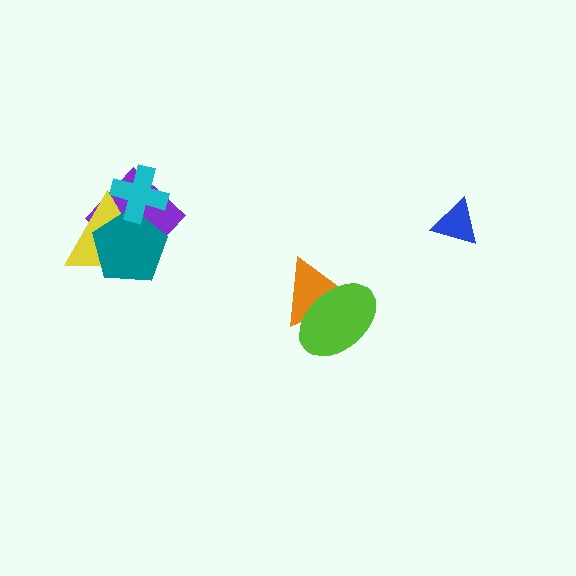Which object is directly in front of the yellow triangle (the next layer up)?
The teal pentagon is directly in front of the yellow triangle.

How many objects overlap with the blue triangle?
0 objects overlap with the blue triangle.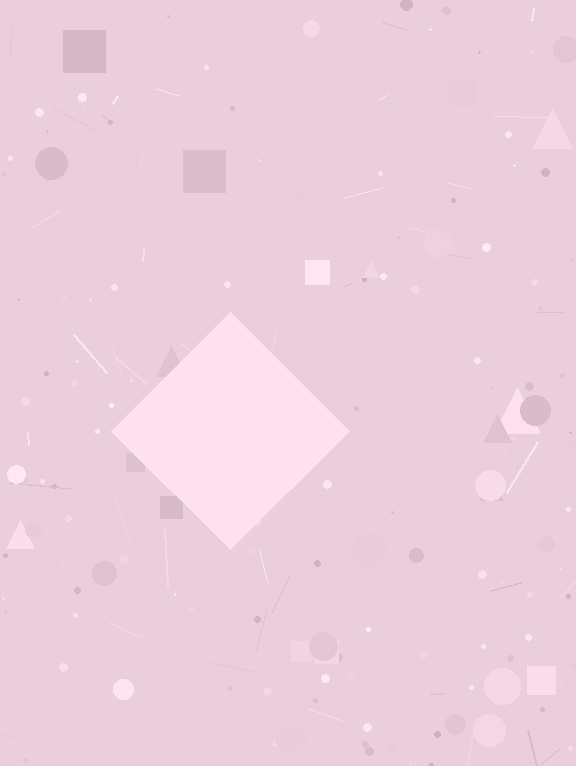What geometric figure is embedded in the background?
A diamond is embedded in the background.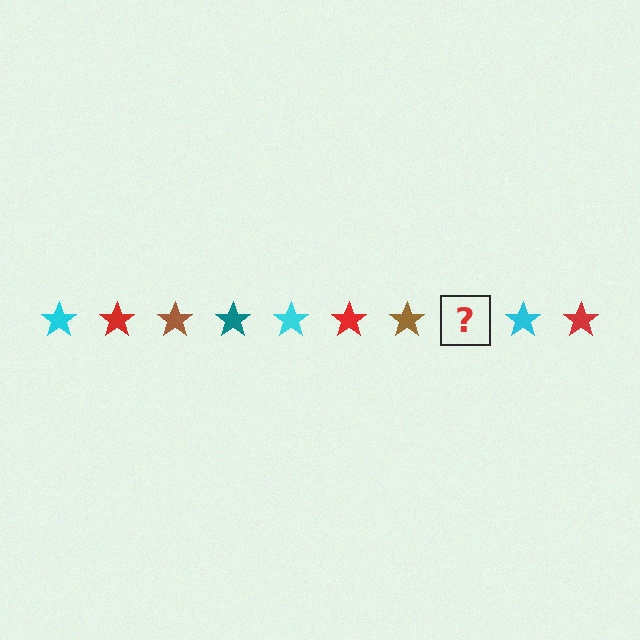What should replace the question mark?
The question mark should be replaced with a teal star.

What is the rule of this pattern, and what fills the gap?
The rule is that the pattern cycles through cyan, red, brown, teal stars. The gap should be filled with a teal star.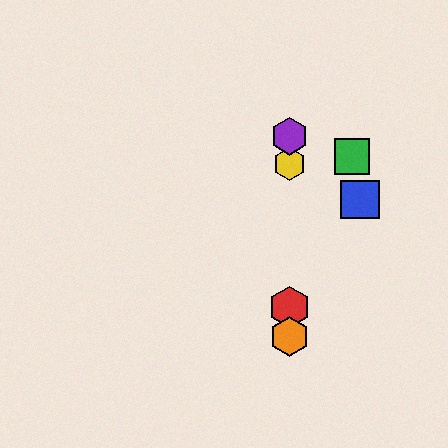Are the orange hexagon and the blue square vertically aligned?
No, the orange hexagon is at x≈290 and the blue square is at x≈360.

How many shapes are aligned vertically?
4 shapes (the red hexagon, the yellow hexagon, the purple hexagon, the orange hexagon) are aligned vertically.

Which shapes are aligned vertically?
The red hexagon, the yellow hexagon, the purple hexagon, the orange hexagon are aligned vertically.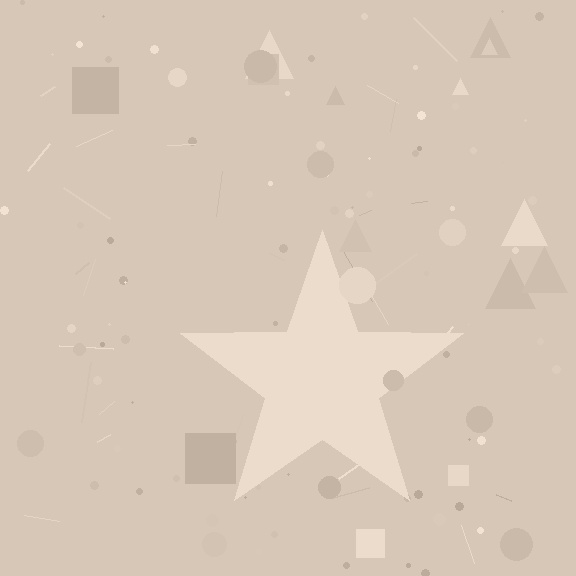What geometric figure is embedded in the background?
A star is embedded in the background.